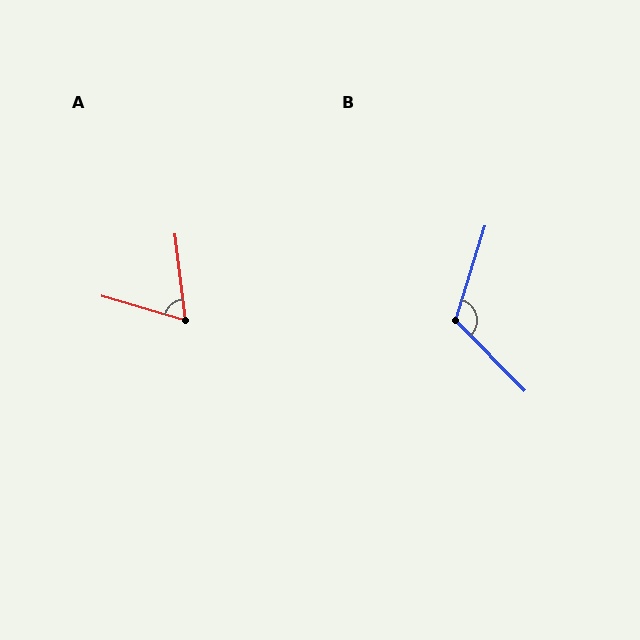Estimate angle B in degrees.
Approximately 118 degrees.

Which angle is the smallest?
A, at approximately 67 degrees.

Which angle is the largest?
B, at approximately 118 degrees.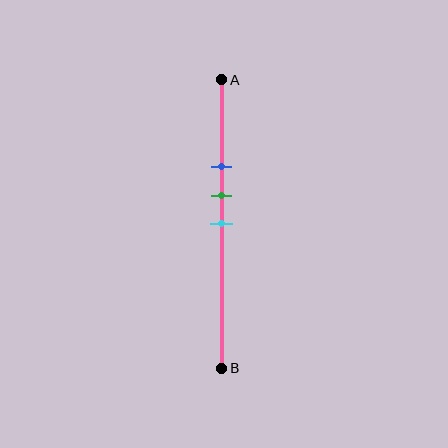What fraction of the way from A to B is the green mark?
The green mark is approximately 40% (0.4) of the way from A to B.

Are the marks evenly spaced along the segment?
Yes, the marks are approximately evenly spaced.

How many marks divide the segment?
There are 3 marks dividing the segment.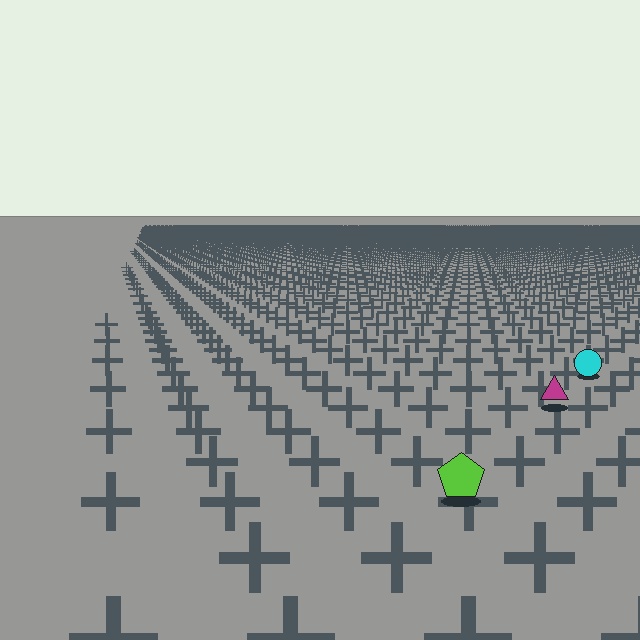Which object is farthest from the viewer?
The cyan circle is farthest from the viewer. It appears smaller and the ground texture around it is denser.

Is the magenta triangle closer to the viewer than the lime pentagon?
No. The lime pentagon is closer — you can tell from the texture gradient: the ground texture is coarser near it.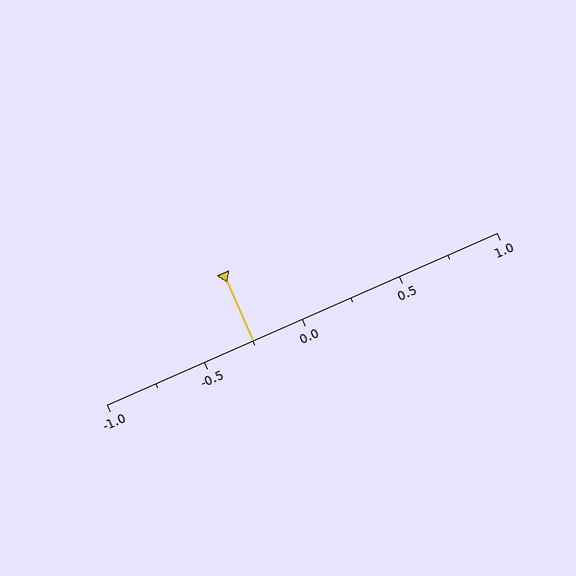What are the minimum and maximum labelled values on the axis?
The axis runs from -1.0 to 1.0.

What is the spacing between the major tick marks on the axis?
The major ticks are spaced 0.5 apart.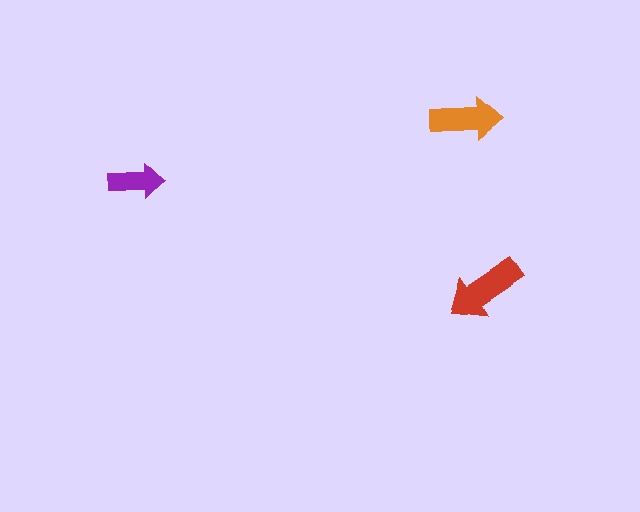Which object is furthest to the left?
The purple arrow is leftmost.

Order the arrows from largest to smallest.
the red one, the orange one, the purple one.